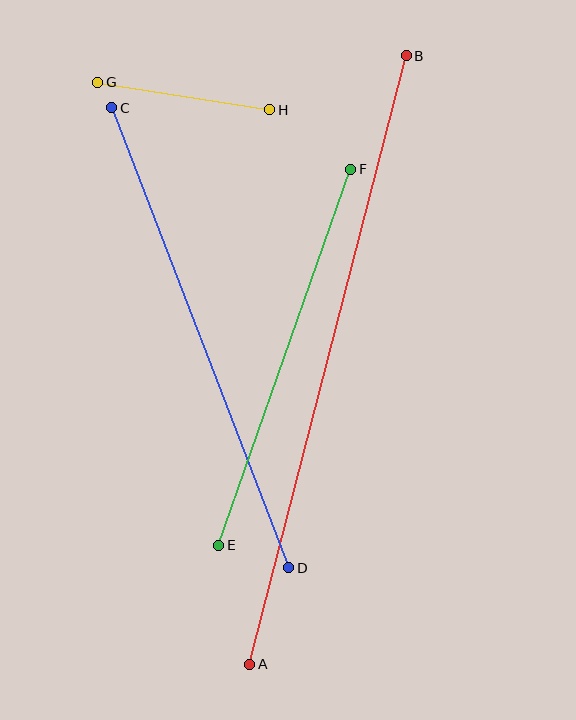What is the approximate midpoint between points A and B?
The midpoint is at approximately (328, 360) pixels.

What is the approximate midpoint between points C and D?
The midpoint is at approximately (200, 338) pixels.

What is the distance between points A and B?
The distance is approximately 628 pixels.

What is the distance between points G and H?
The distance is approximately 174 pixels.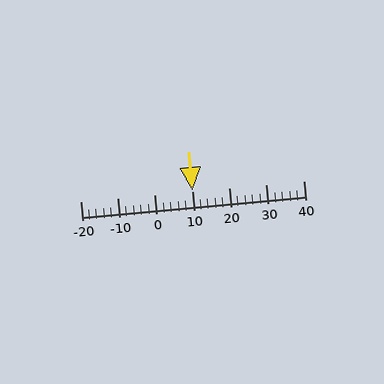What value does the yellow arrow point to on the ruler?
The yellow arrow points to approximately 10.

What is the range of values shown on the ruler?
The ruler shows values from -20 to 40.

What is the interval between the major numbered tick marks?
The major tick marks are spaced 10 units apart.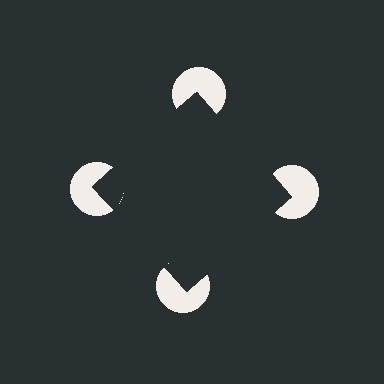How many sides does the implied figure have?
4 sides.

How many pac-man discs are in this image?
There are 4 — one at each vertex of the illusory square.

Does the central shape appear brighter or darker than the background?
It typically appears slightly darker than the background, even though no actual brightness change is drawn.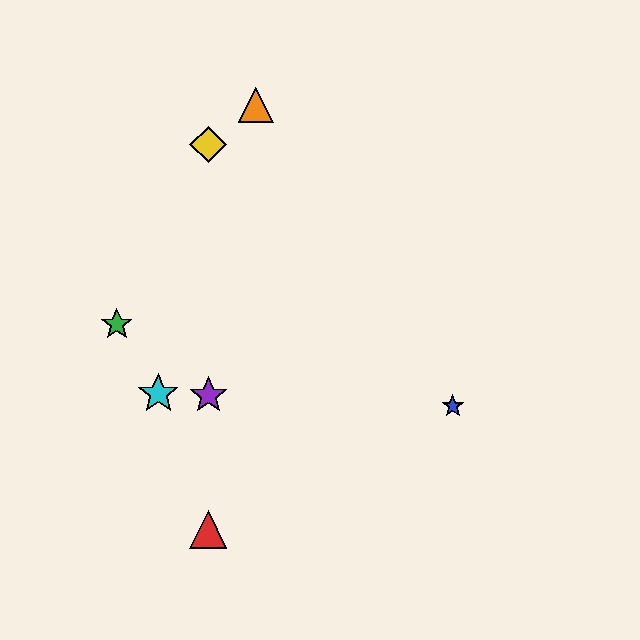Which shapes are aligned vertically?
The red triangle, the yellow diamond, the purple star are aligned vertically.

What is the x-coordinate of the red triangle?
The red triangle is at x≈208.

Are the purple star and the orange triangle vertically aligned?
No, the purple star is at x≈208 and the orange triangle is at x≈256.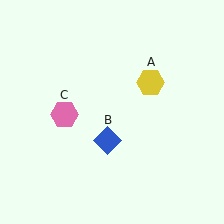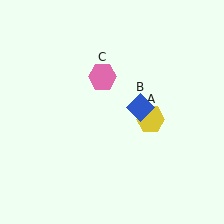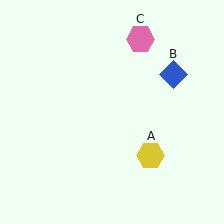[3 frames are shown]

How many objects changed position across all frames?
3 objects changed position: yellow hexagon (object A), blue diamond (object B), pink hexagon (object C).